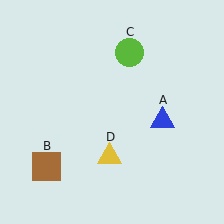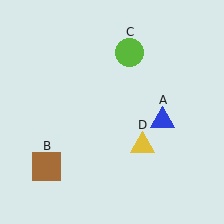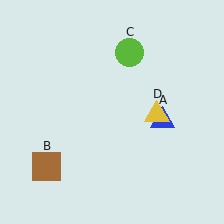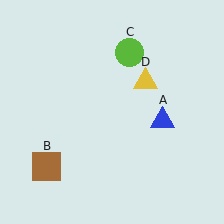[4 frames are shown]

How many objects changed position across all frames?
1 object changed position: yellow triangle (object D).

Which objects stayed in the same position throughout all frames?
Blue triangle (object A) and brown square (object B) and lime circle (object C) remained stationary.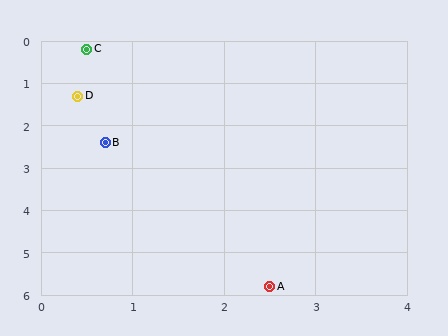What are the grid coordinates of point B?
Point B is at approximately (0.7, 2.4).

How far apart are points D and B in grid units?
Points D and B are about 1.1 grid units apart.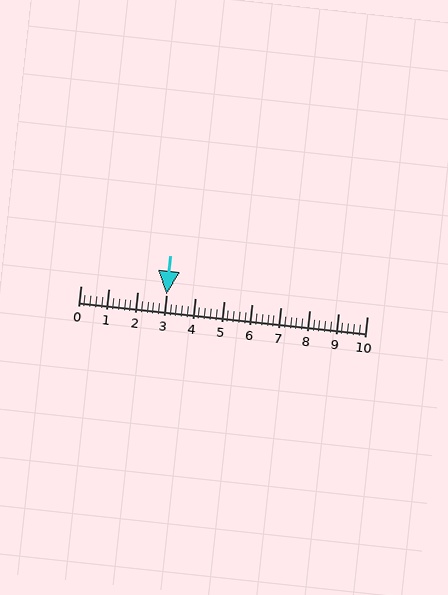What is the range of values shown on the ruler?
The ruler shows values from 0 to 10.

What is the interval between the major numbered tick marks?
The major tick marks are spaced 1 units apart.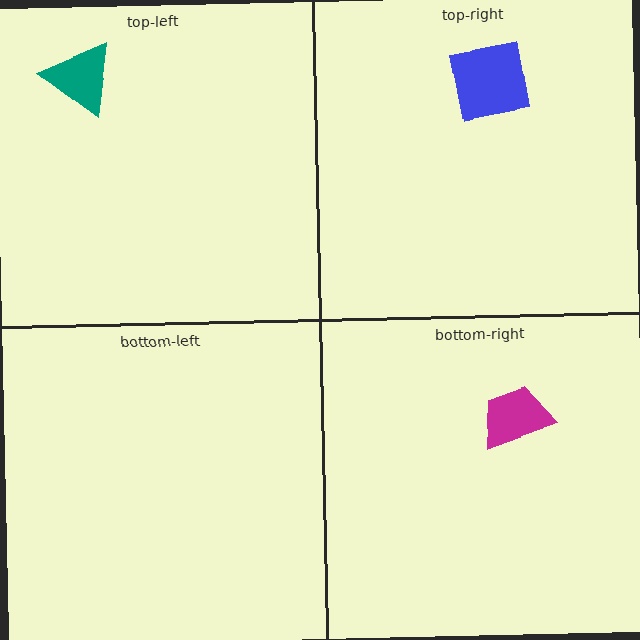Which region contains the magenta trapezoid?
The bottom-right region.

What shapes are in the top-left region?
The teal triangle.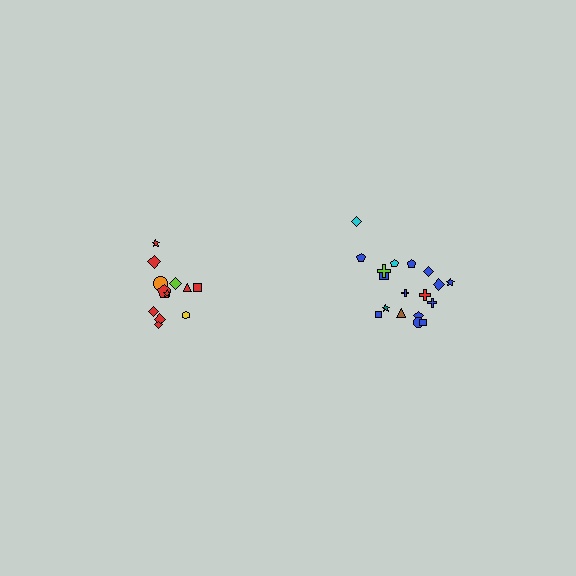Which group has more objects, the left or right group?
The right group.